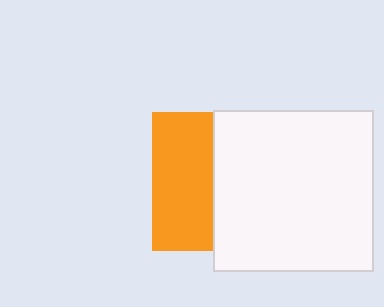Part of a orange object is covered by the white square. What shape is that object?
It is a square.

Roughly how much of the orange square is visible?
A small part of it is visible (roughly 44%).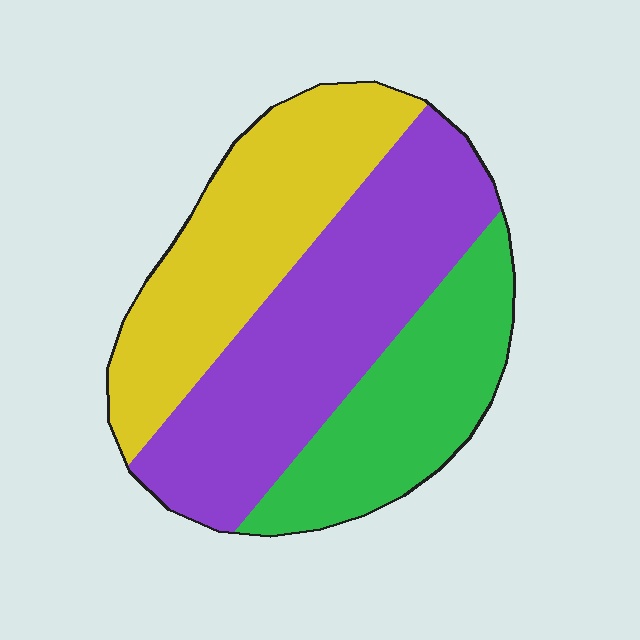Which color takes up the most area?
Purple, at roughly 40%.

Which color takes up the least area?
Green, at roughly 25%.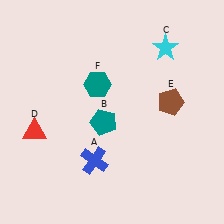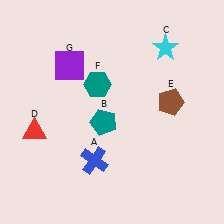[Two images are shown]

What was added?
A purple square (G) was added in Image 2.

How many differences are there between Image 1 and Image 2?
There is 1 difference between the two images.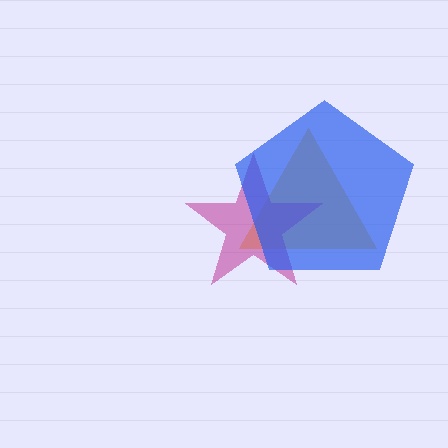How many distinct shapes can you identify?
There are 3 distinct shapes: a yellow triangle, a magenta star, a blue pentagon.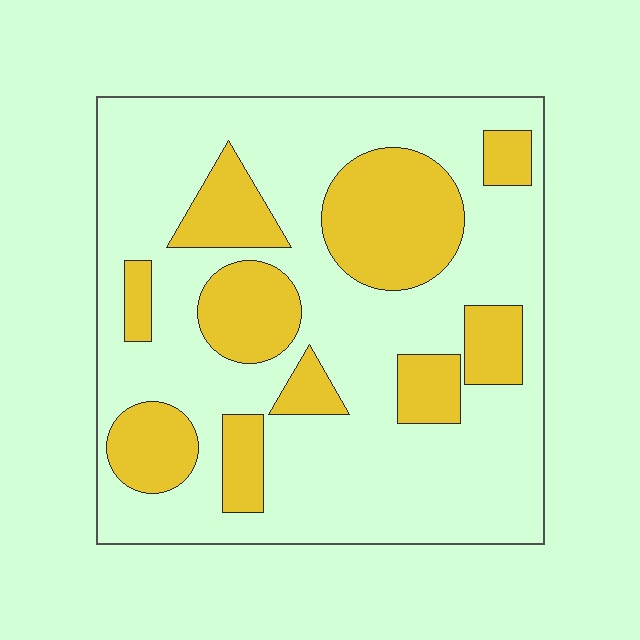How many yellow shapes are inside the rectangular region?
10.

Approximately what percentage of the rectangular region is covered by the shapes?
Approximately 30%.